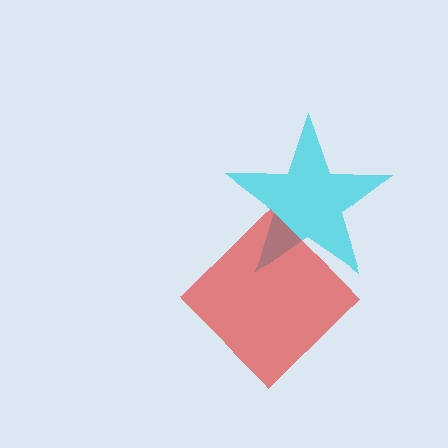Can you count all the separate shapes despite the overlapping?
Yes, there are 2 separate shapes.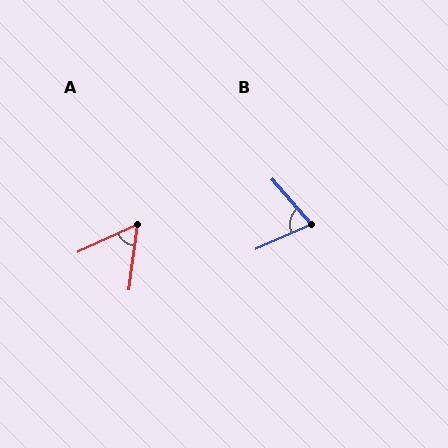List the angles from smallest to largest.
A (58°), B (73°).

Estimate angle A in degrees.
Approximately 58 degrees.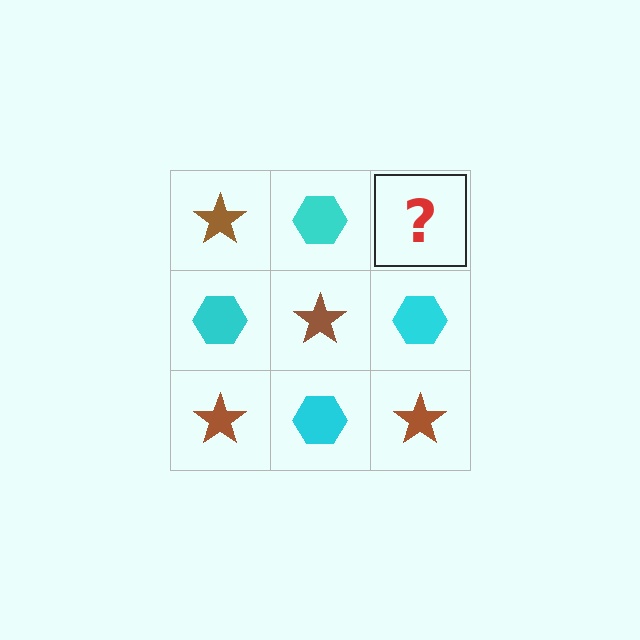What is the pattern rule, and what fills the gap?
The rule is that it alternates brown star and cyan hexagon in a checkerboard pattern. The gap should be filled with a brown star.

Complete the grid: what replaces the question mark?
The question mark should be replaced with a brown star.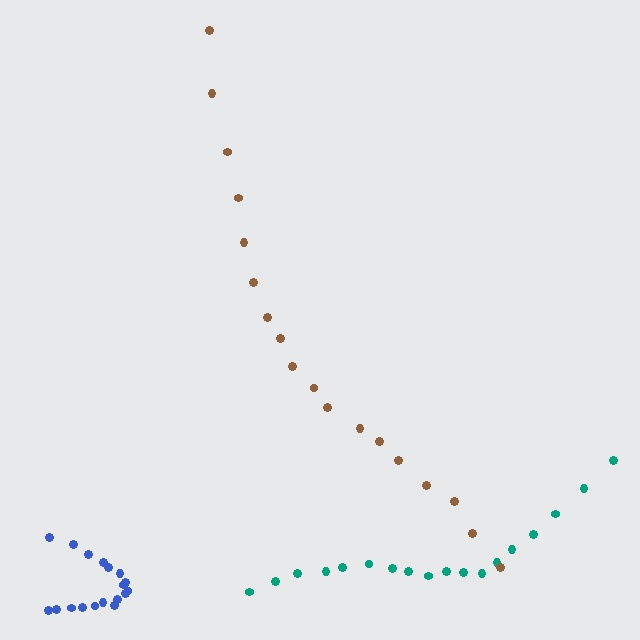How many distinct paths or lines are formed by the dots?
There are 3 distinct paths.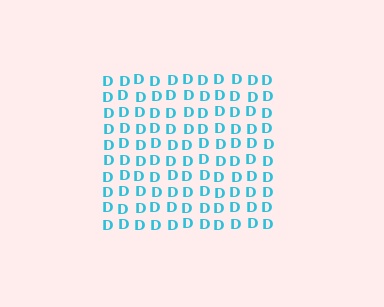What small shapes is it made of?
It is made of small letter D's.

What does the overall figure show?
The overall figure shows a square.